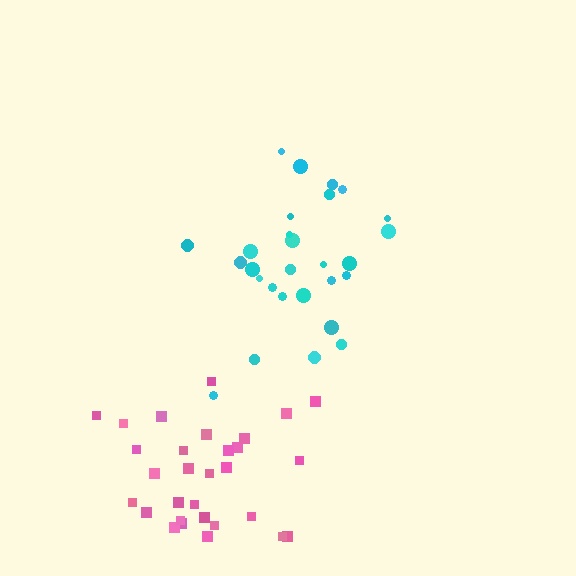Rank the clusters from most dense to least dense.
cyan, pink.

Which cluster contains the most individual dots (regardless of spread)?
Pink (30).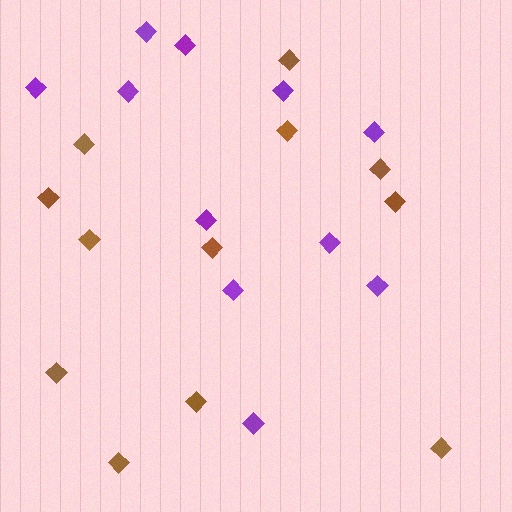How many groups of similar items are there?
There are 2 groups: one group of brown diamonds (12) and one group of purple diamonds (11).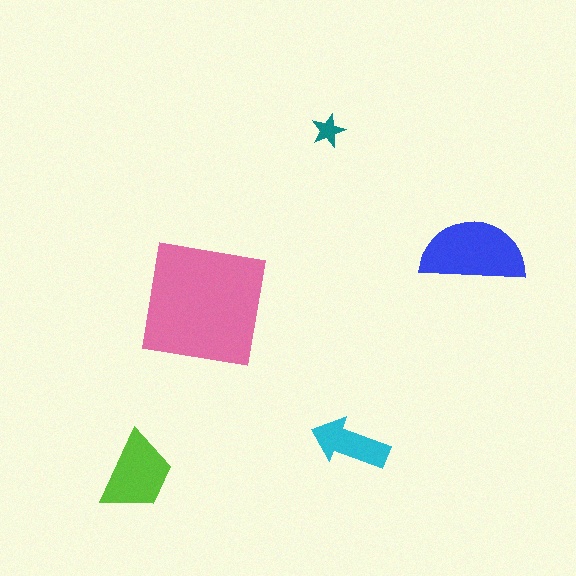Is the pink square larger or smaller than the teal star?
Larger.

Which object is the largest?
The pink square.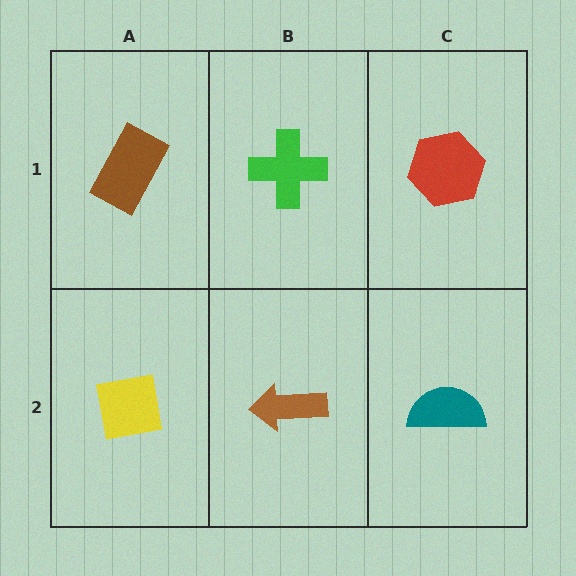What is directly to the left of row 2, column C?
A brown arrow.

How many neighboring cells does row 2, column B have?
3.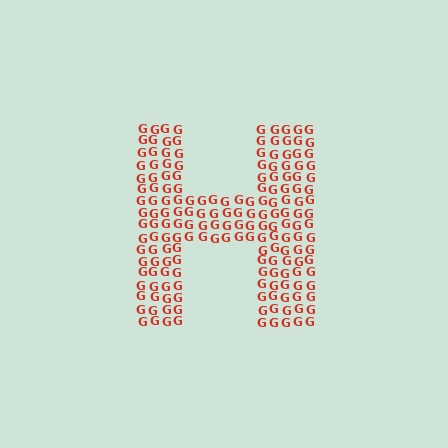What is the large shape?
The large shape is the letter H.